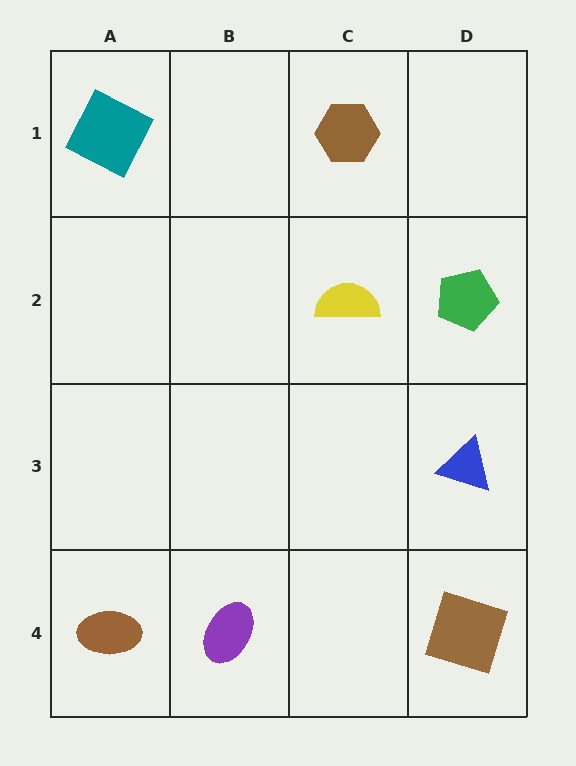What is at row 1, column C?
A brown hexagon.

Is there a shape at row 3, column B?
No, that cell is empty.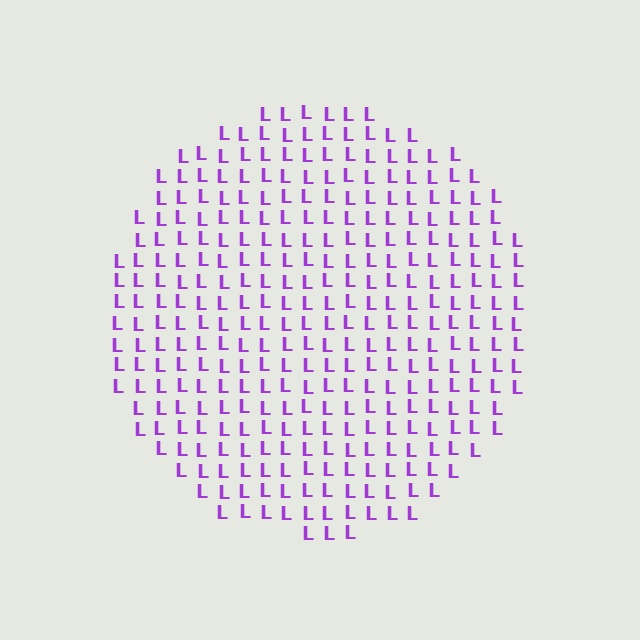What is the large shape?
The large shape is a circle.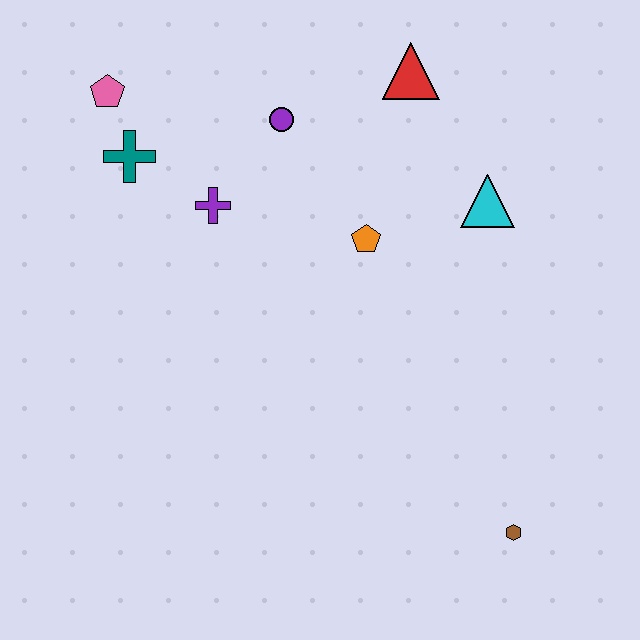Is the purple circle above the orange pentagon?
Yes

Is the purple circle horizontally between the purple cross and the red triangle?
Yes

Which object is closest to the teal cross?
The pink pentagon is closest to the teal cross.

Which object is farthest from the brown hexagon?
The pink pentagon is farthest from the brown hexagon.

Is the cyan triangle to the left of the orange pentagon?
No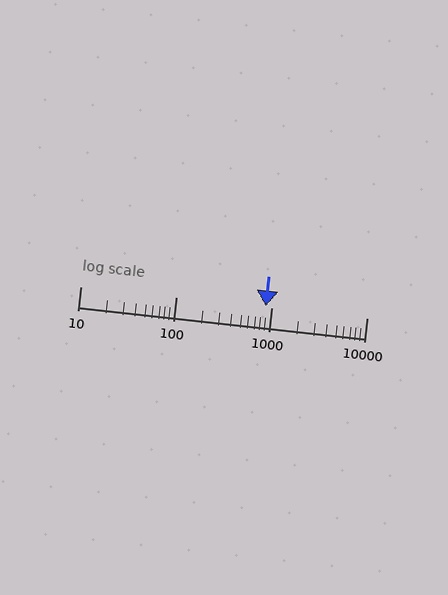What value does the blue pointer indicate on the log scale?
The pointer indicates approximately 880.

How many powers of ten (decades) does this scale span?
The scale spans 3 decades, from 10 to 10000.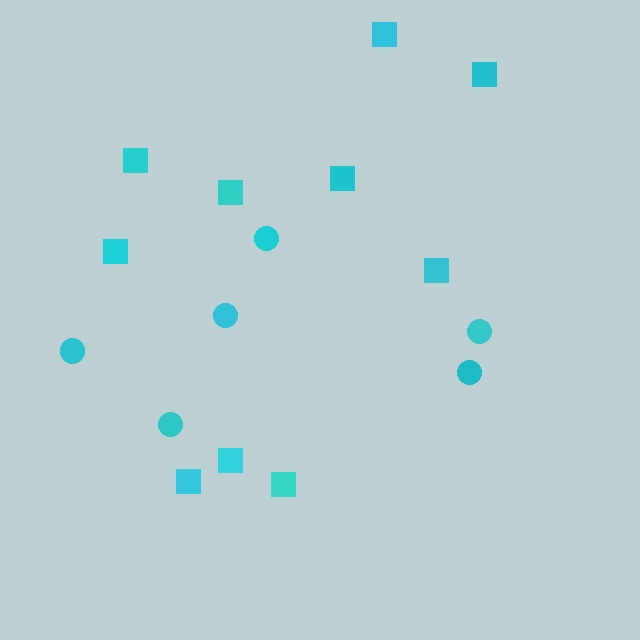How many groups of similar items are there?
There are 2 groups: one group of squares (10) and one group of circles (6).